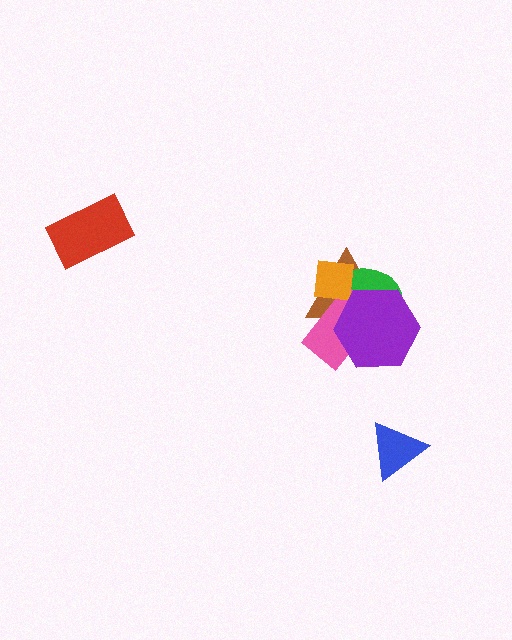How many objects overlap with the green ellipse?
4 objects overlap with the green ellipse.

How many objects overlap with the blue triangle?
0 objects overlap with the blue triangle.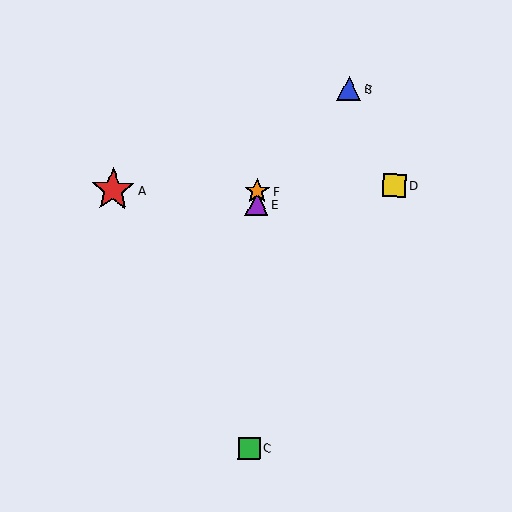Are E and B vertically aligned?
No, E is at x≈257 and B is at x≈349.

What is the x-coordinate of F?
Object F is at x≈257.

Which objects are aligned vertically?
Objects C, E, F are aligned vertically.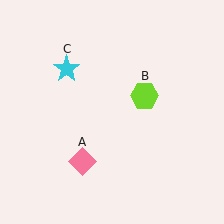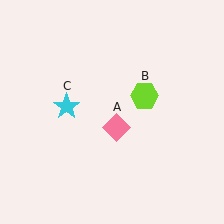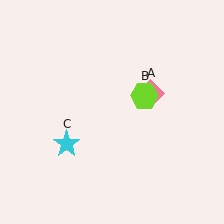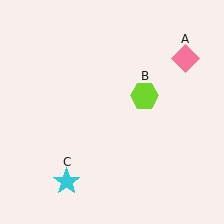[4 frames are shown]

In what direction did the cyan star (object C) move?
The cyan star (object C) moved down.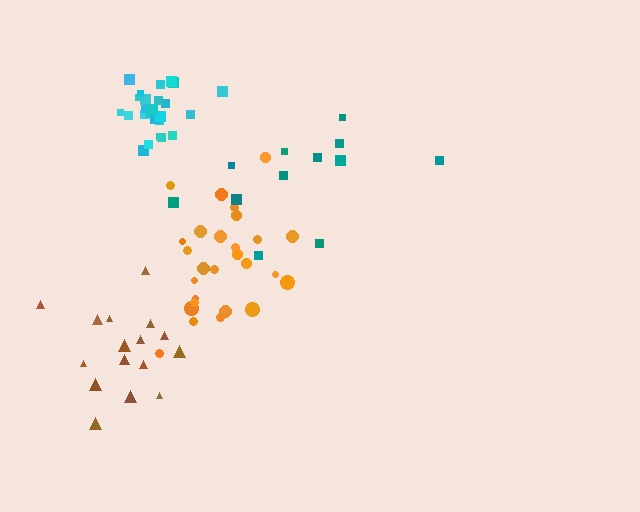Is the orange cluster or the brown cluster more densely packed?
Orange.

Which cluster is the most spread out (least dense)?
Teal.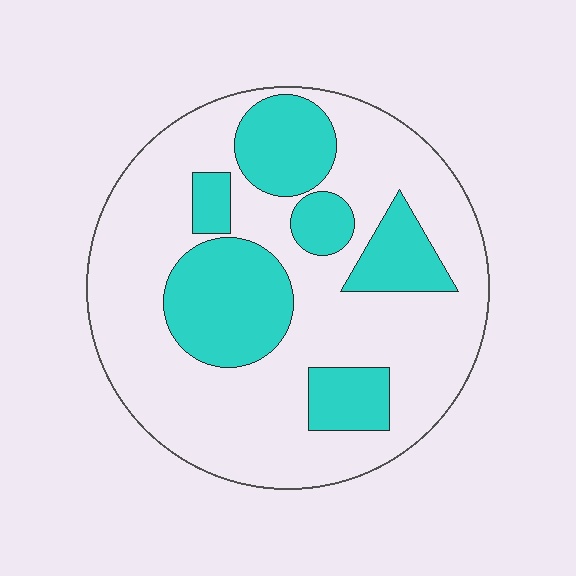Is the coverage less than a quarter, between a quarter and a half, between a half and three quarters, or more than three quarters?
Between a quarter and a half.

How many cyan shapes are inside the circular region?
6.